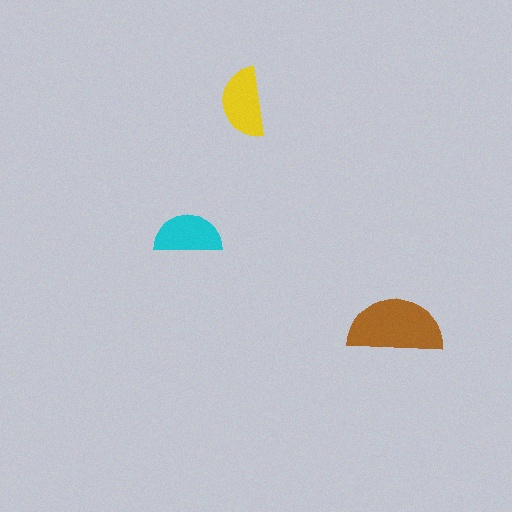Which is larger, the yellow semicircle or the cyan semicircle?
The yellow one.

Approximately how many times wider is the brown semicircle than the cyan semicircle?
About 1.5 times wider.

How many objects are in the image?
There are 3 objects in the image.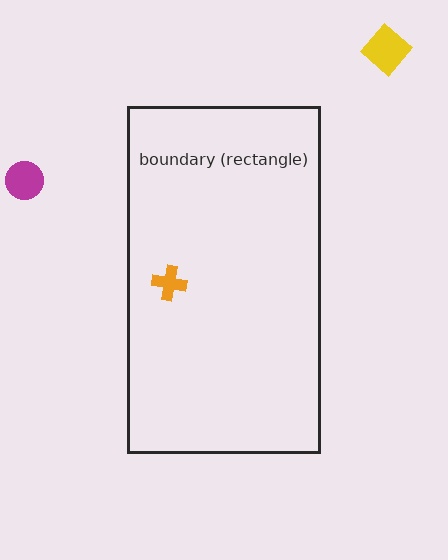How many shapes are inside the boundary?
1 inside, 2 outside.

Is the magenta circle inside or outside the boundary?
Outside.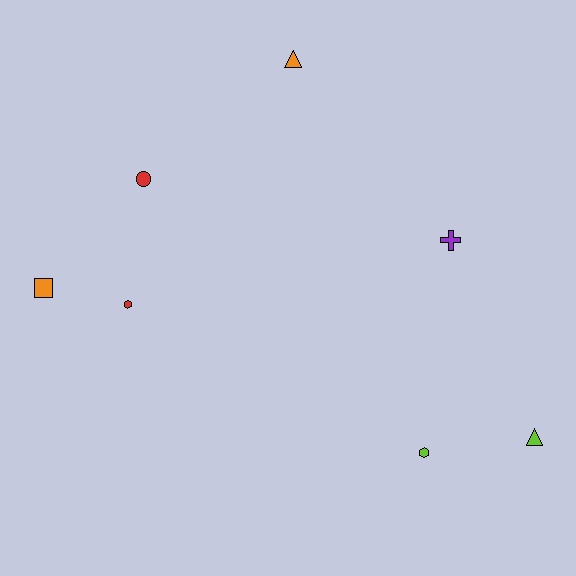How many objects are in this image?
There are 7 objects.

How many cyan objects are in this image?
There are no cyan objects.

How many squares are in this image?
There is 1 square.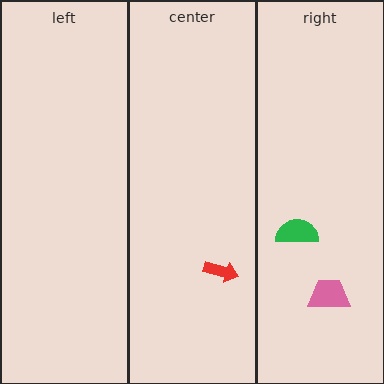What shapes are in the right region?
The pink trapezoid, the green semicircle.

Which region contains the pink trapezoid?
The right region.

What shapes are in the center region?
The red arrow.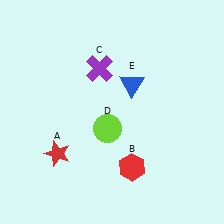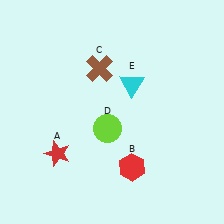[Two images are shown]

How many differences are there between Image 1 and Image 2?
There are 2 differences between the two images.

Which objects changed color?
C changed from purple to brown. E changed from blue to cyan.